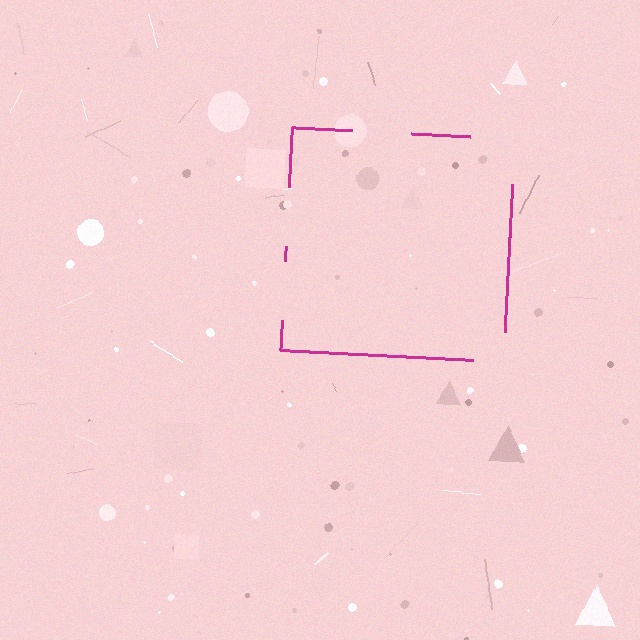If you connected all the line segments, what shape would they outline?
They would outline a square.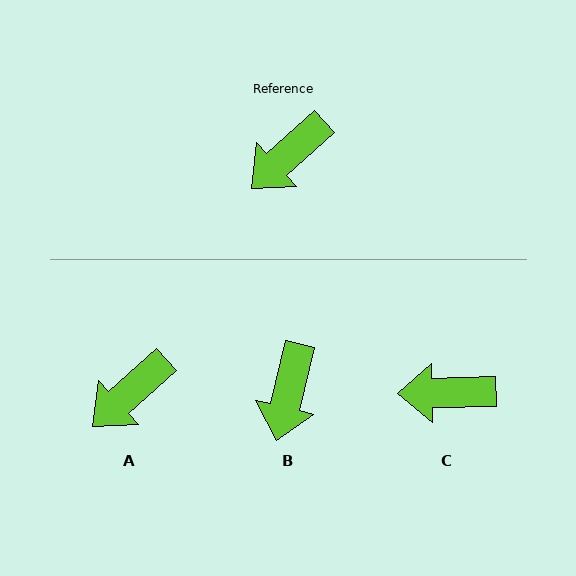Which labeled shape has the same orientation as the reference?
A.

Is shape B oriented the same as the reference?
No, it is off by about 34 degrees.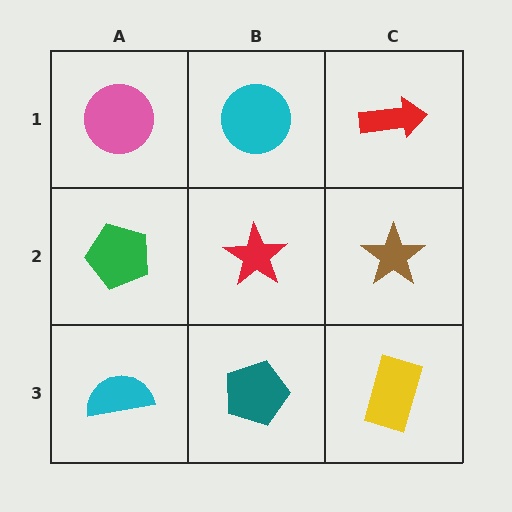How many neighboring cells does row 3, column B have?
3.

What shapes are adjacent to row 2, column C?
A red arrow (row 1, column C), a yellow rectangle (row 3, column C), a red star (row 2, column B).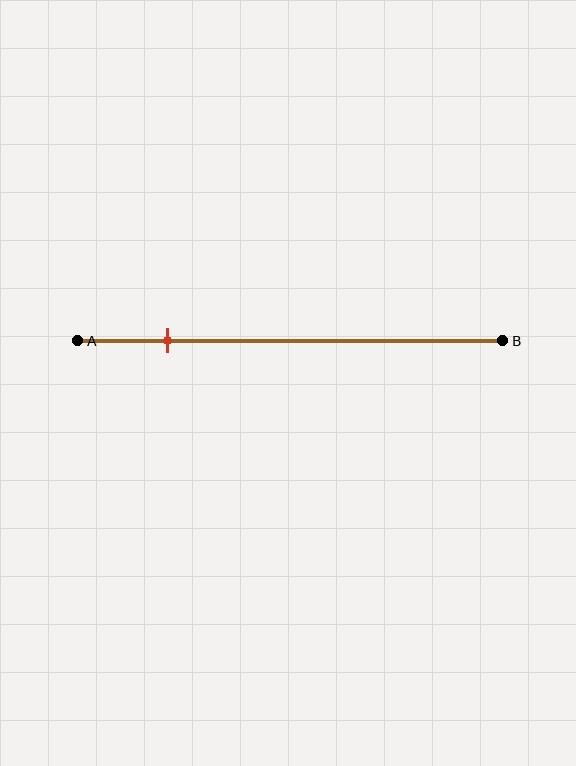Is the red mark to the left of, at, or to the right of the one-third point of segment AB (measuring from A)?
The red mark is to the left of the one-third point of segment AB.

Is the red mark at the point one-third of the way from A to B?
No, the mark is at about 20% from A, not at the 33% one-third point.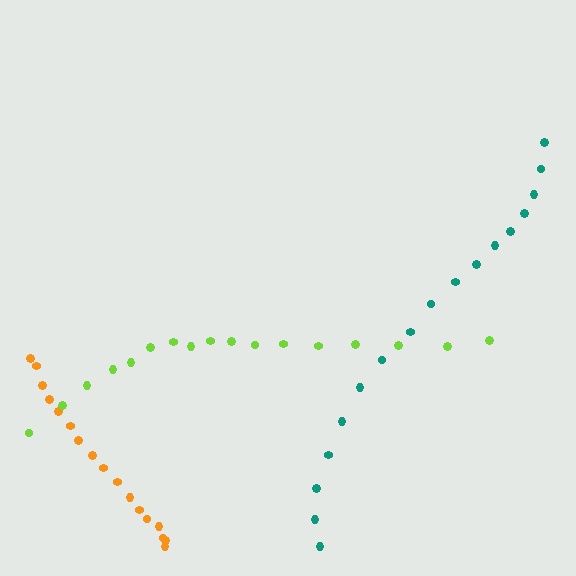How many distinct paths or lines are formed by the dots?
There are 3 distinct paths.